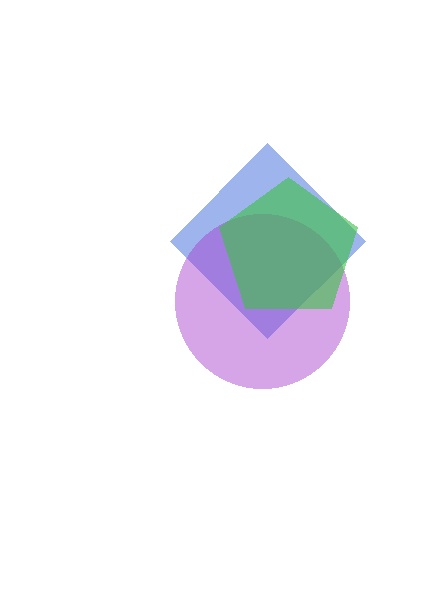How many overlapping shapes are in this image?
There are 3 overlapping shapes in the image.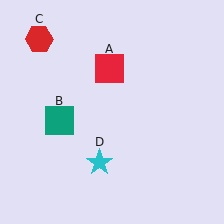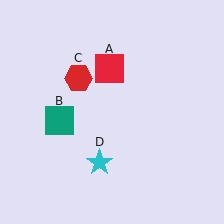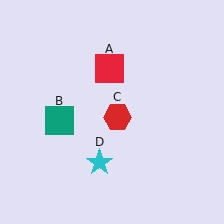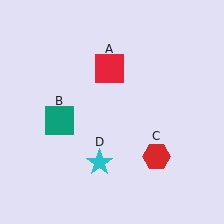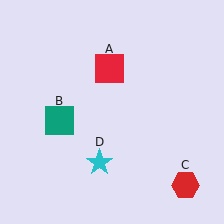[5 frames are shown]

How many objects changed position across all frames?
1 object changed position: red hexagon (object C).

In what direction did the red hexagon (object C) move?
The red hexagon (object C) moved down and to the right.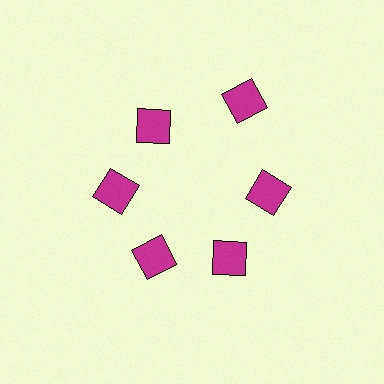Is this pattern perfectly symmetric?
No. The 6 magenta squares are arranged in a ring, but one element near the 1 o'clock position is pushed outward from the center, breaking the 6-fold rotational symmetry.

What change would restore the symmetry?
The symmetry would be restored by moving it inward, back onto the ring so that all 6 squares sit at equal angles and equal distance from the center.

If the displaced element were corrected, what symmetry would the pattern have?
It would have 6-fold rotational symmetry — the pattern would map onto itself every 60 degrees.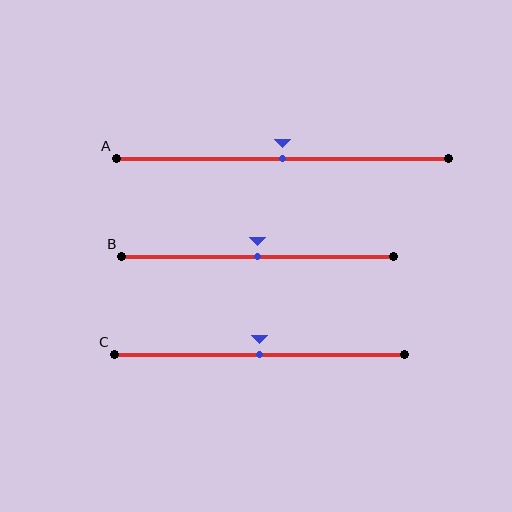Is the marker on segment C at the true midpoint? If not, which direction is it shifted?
Yes, the marker on segment C is at the true midpoint.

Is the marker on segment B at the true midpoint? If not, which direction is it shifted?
Yes, the marker on segment B is at the true midpoint.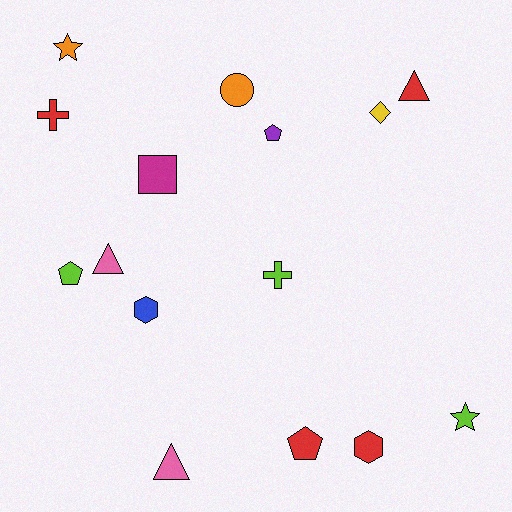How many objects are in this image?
There are 15 objects.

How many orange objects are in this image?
There are 2 orange objects.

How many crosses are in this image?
There are 2 crosses.